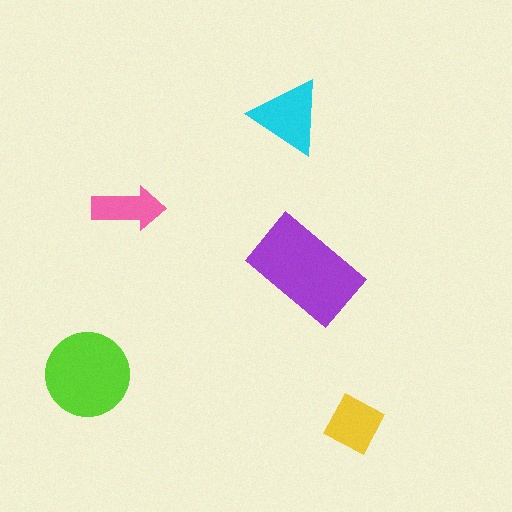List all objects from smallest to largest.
The pink arrow, the yellow square, the cyan triangle, the lime circle, the purple rectangle.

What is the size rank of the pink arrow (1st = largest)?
5th.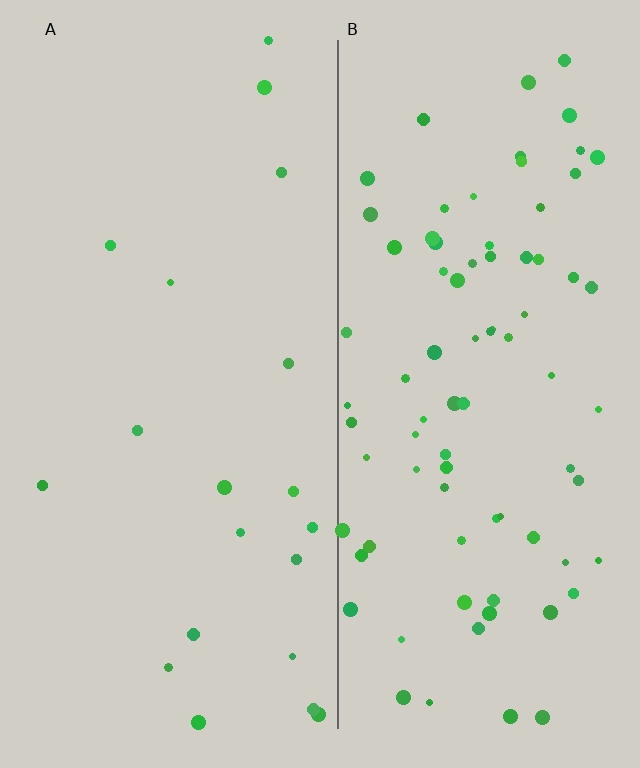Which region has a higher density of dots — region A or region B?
B (the right).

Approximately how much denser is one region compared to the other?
Approximately 4.2× — region B over region A.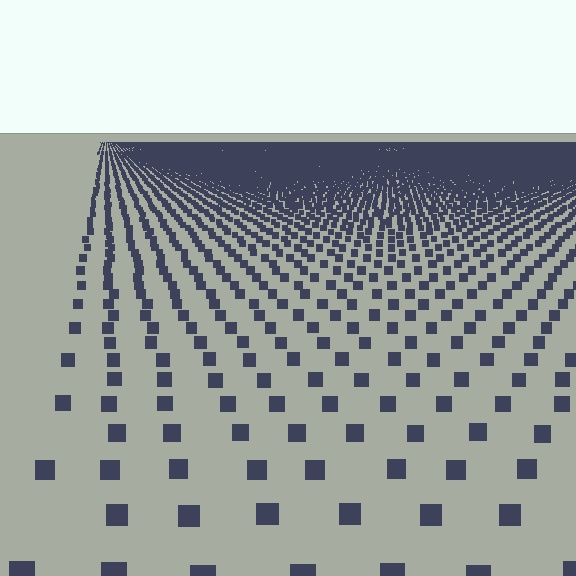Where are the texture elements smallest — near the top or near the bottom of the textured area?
Near the top.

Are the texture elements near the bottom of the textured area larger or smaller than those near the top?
Larger. Near the bottom, elements are closer to the viewer and appear at a bigger on-screen size.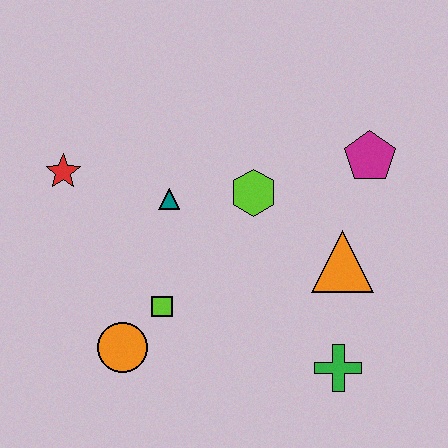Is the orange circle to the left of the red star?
No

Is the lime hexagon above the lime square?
Yes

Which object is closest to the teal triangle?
The lime hexagon is closest to the teal triangle.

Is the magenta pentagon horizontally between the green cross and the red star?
No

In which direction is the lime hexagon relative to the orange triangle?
The lime hexagon is to the left of the orange triangle.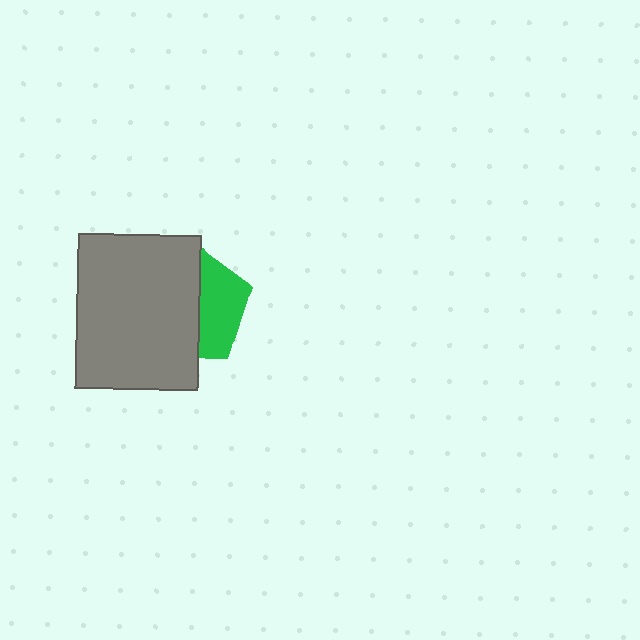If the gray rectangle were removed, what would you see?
You would see the complete green pentagon.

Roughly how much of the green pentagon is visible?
A small part of it is visible (roughly 40%).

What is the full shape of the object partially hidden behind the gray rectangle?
The partially hidden object is a green pentagon.